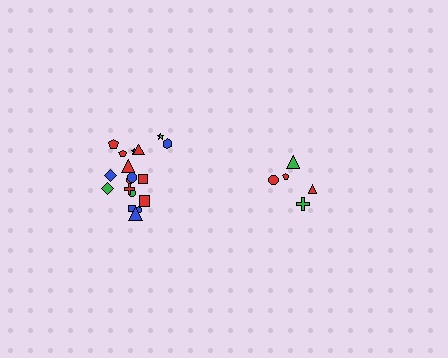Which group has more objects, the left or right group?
The left group.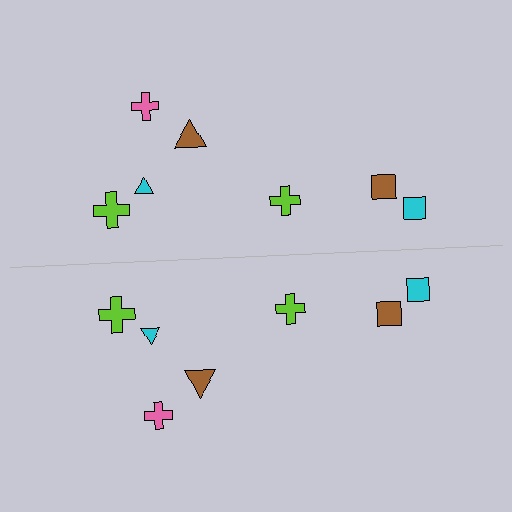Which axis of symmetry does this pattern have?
The pattern has a horizontal axis of symmetry running through the center of the image.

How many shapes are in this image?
There are 14 shapes in this image.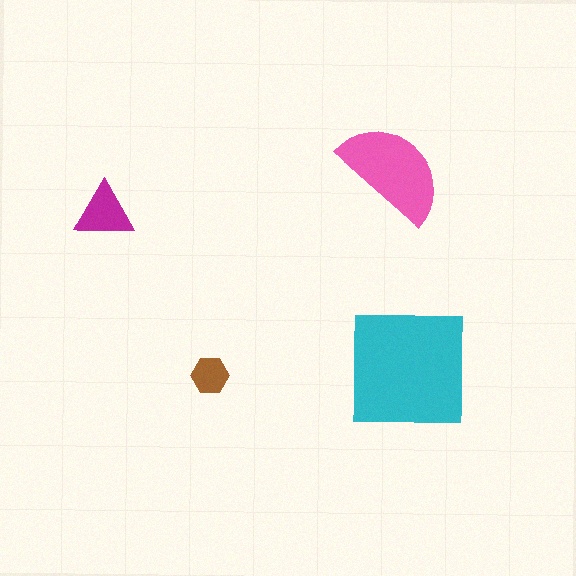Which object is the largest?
The cyan square.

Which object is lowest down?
The brown hexagon is bottommost.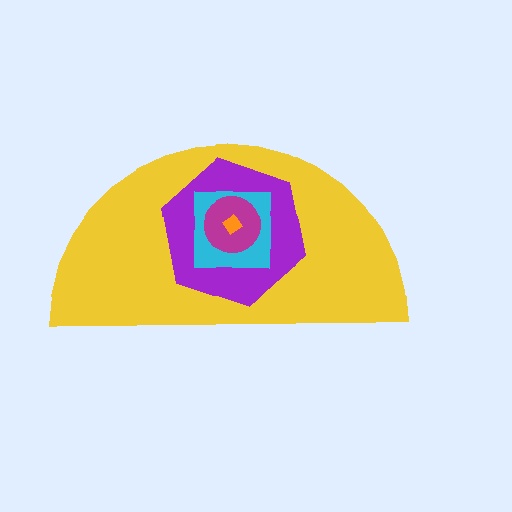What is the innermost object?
The orange diamond.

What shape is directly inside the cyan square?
The magenta circle.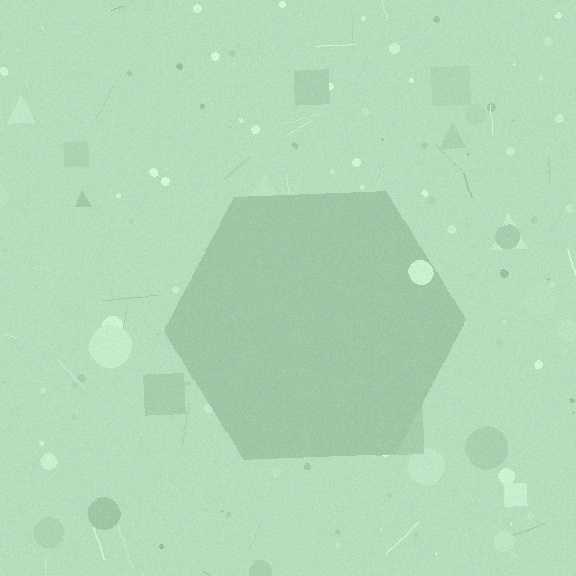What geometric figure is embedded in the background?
A hexagon is embedded in the background.